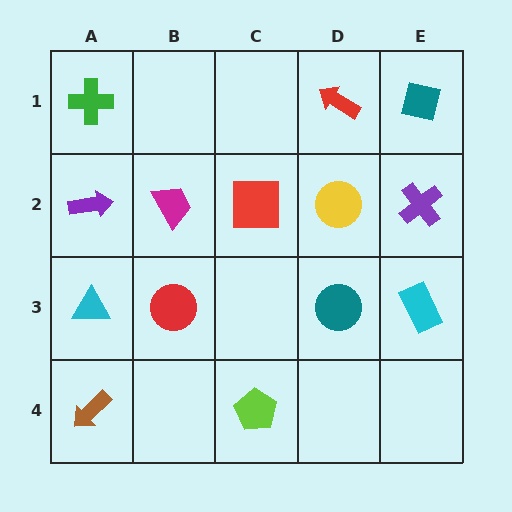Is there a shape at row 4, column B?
No, that cell is empty.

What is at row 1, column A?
A green cross.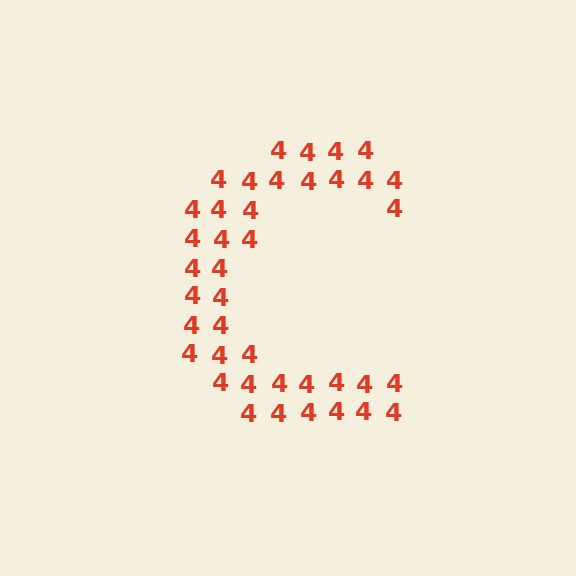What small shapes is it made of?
It is made of small digit 4's.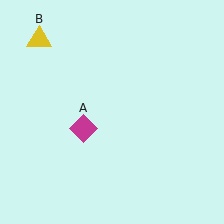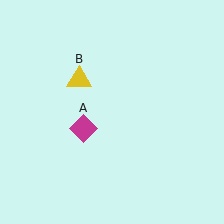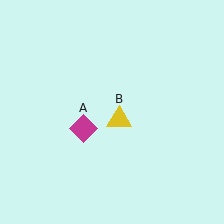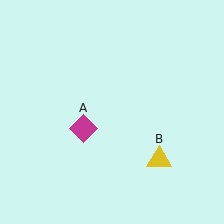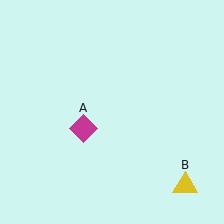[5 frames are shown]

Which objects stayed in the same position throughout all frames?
Magenta diamond (object A) remained stationary.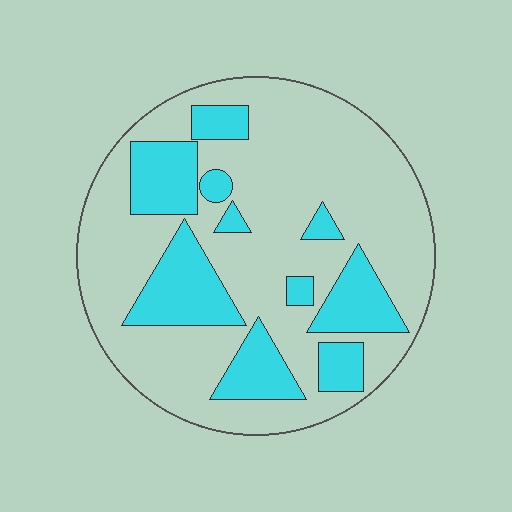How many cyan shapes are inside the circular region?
10.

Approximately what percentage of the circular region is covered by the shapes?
Approximately 30%.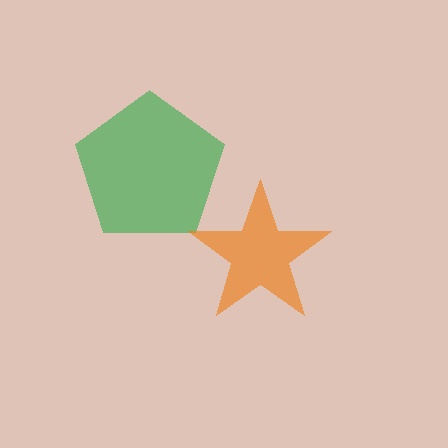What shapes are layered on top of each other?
The layered shapes are: a green pentagon, an orange star.